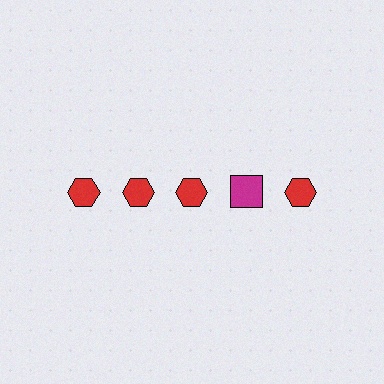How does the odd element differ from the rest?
It differs in both color (magenta instead of red) and shape (square instead of hexagon).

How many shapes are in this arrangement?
There are 5 shapes arranged in a grid pattern.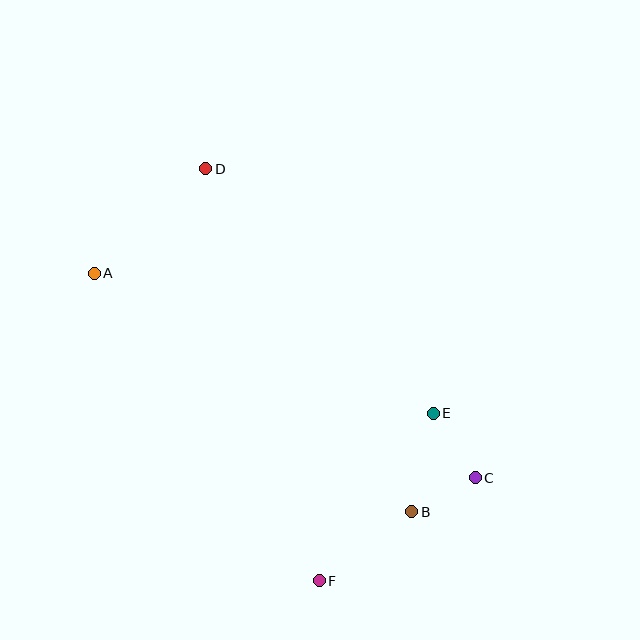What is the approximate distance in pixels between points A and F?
The distance between A and F is approximately 381 pixels.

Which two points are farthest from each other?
Points A and C are farthest from each other.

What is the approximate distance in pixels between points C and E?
The distance between C and E is approximately 77 pixels.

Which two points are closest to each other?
Points B and C are closest to each other.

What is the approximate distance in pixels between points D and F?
The distance between D and F is approximately 427 pixels.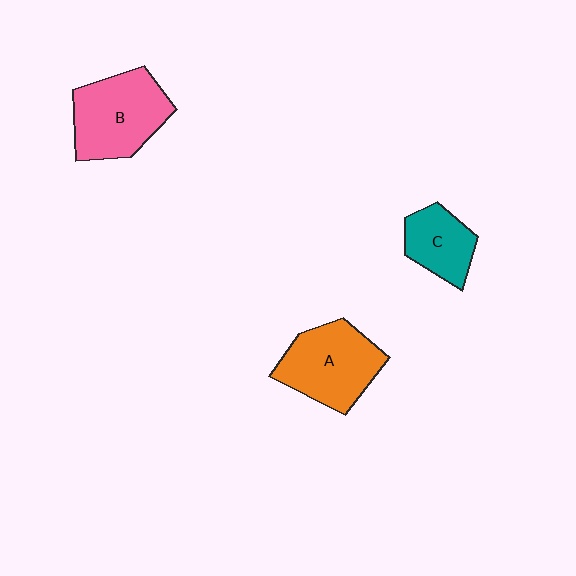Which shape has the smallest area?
Shape C (teal).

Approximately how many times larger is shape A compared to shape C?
Approximately 1.6 times.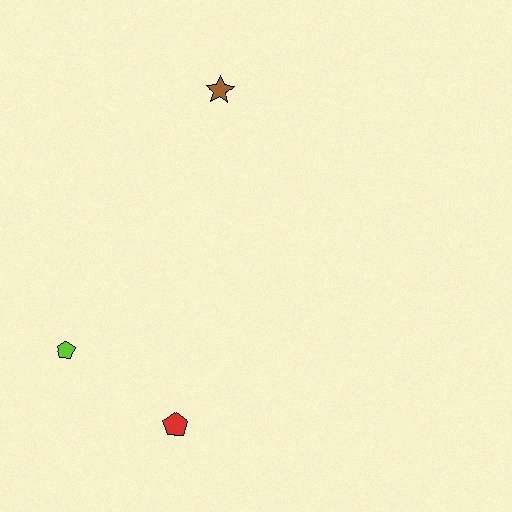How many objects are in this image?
There are 3 objects.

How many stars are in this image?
There is 1 star.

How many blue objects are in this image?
There are no blue objects.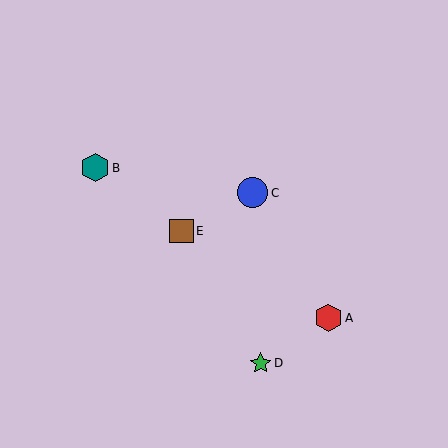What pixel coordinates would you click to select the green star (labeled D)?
Click at (261, 363) to select the green star D.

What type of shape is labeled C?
Shape C is a blue circle.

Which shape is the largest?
The blue circle (labeled C) is the largest.